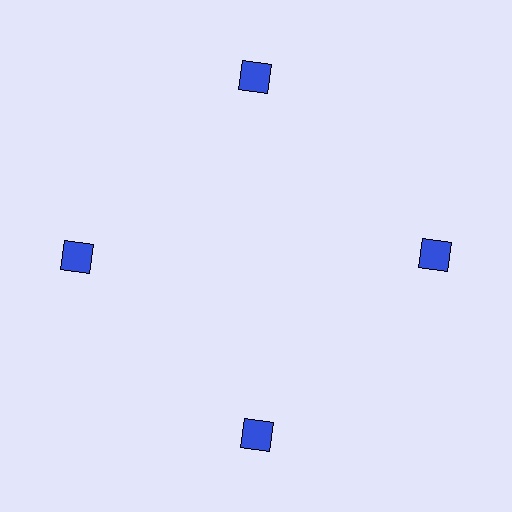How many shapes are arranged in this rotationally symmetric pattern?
There are 4 shapes, arranged in 4 groups of 1.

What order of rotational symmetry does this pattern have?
This pattern has 4-fold rotational symmetry.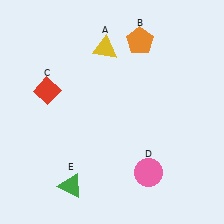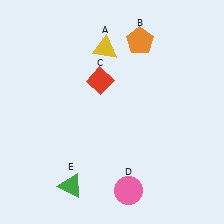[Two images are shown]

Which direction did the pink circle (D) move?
The pink circle (D) moved left.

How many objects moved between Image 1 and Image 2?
2 objects moved between the two images.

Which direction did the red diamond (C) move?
The red diamond (C) moved right.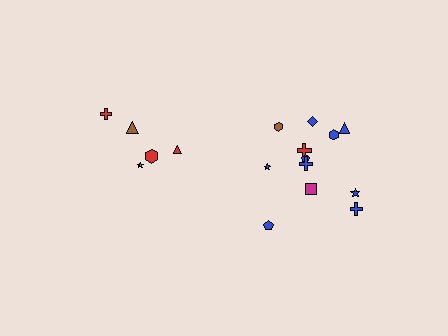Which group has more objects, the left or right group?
The right group.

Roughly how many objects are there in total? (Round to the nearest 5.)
Roughly 15 objects in total.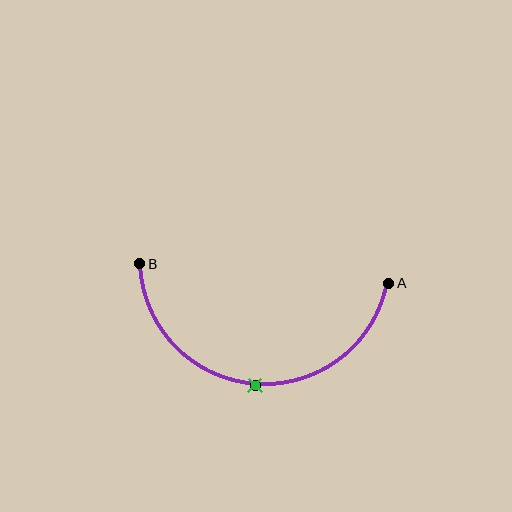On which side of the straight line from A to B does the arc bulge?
The arc bulges below the straight line connecting A and B.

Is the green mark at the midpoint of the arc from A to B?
Yes. The green mark lies on the arc at equal arc-length from both A and B — it is the arc midpoint.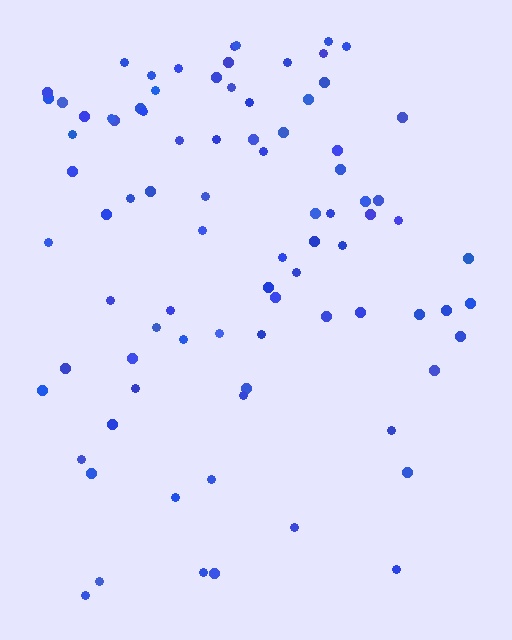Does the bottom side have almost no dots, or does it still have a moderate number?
Still a moderate number, just noticeably fewer than the top.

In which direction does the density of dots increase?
From bottom to top, with the top side densest.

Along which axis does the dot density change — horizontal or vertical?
Vertical.